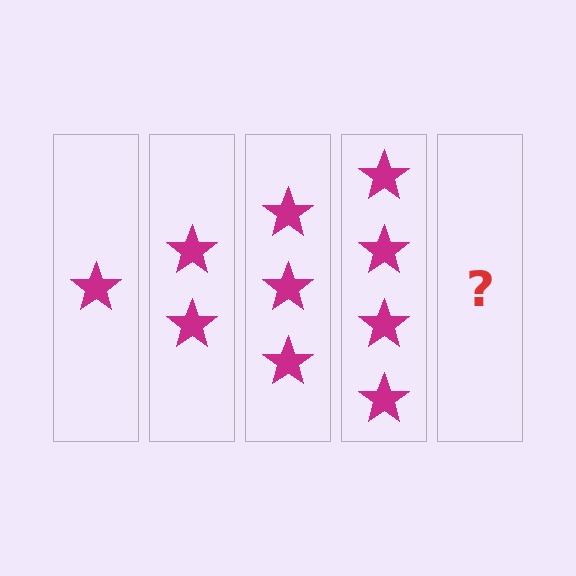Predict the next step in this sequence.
The next step is 5 stars.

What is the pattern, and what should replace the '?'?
The pattern is that each step adds one more star. The '?' should be 5 stars.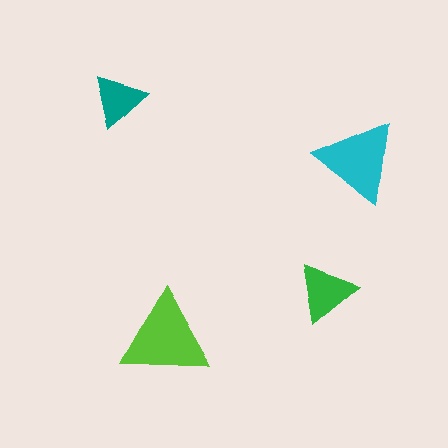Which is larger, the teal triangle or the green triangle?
The green one.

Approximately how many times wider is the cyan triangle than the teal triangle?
About 1.5 times wider.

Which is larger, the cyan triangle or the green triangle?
The cyan one.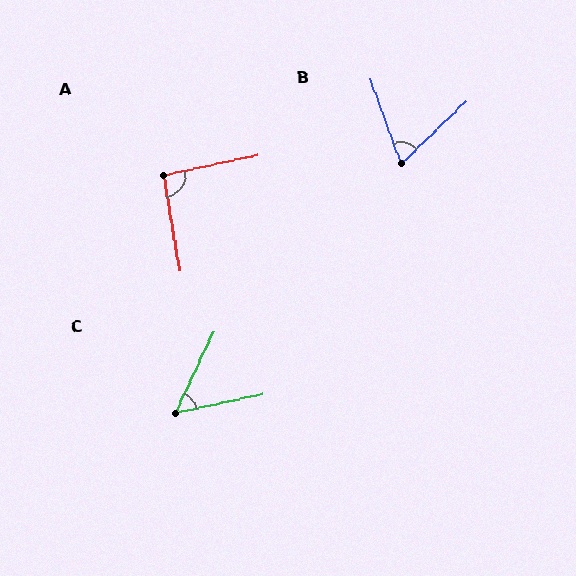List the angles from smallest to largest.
C (53°), B (66°), A (92°).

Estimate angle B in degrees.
Approximately 66 degrees.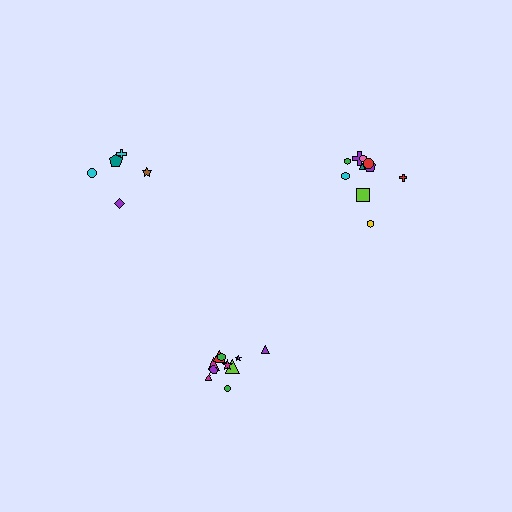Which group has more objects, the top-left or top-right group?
The top-right group.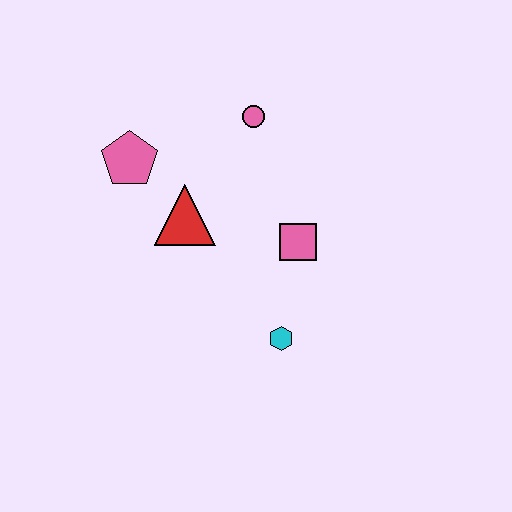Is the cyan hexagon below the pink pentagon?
Yes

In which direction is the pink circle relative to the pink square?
The pink circle is above the pink square.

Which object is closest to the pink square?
The cyan hexagon is closest to the pink square.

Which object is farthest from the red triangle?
The cyan hexagon is farthest from the red triangle.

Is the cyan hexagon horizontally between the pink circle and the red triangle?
No